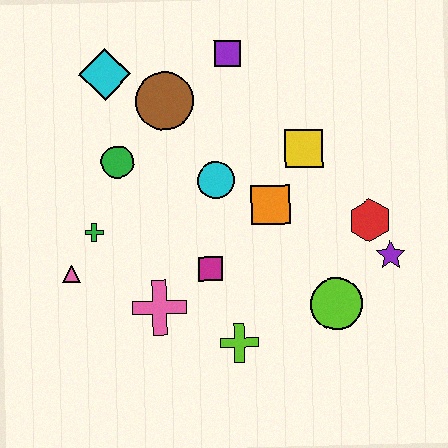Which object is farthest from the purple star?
The cyan diamond is farthest from the purple star.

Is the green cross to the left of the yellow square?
Yes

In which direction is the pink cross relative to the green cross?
The pink cross is below the green cross.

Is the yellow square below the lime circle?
No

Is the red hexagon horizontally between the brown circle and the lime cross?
No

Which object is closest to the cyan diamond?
The brown circle is closest to the cyan diamond.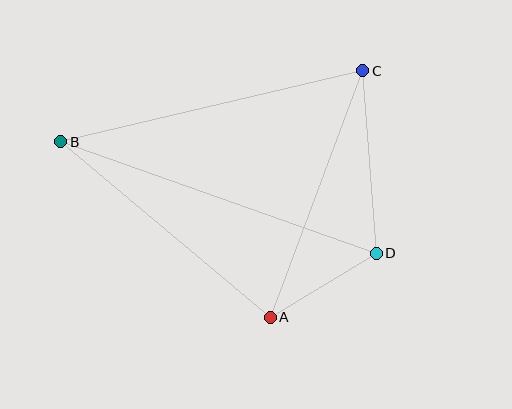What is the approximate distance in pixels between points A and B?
The distance between A and B is approximately 273 pixels.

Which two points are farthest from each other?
Points B and D are farthest from each other.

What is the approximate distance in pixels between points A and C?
The distance between A and C is approximately 264 pixels.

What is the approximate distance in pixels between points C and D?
The distance between C and D is approximately 183 pixels.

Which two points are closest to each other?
Points A and D are closest to each other.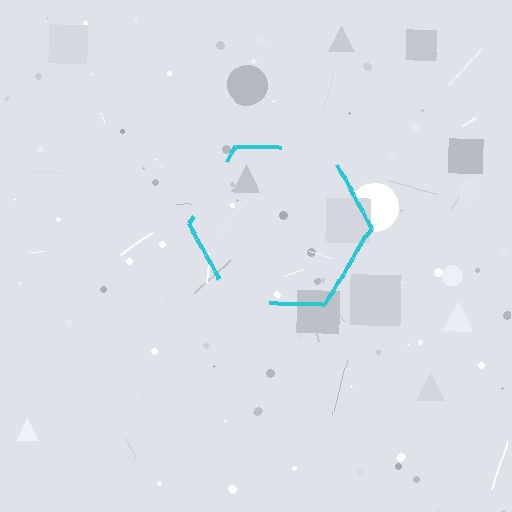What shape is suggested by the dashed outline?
The dashed outline suggests a hexagon.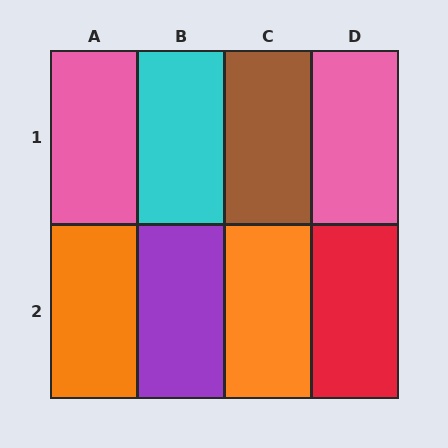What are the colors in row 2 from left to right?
Orange, purple, orange, red.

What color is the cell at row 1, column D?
Pink.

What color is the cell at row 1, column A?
Pink.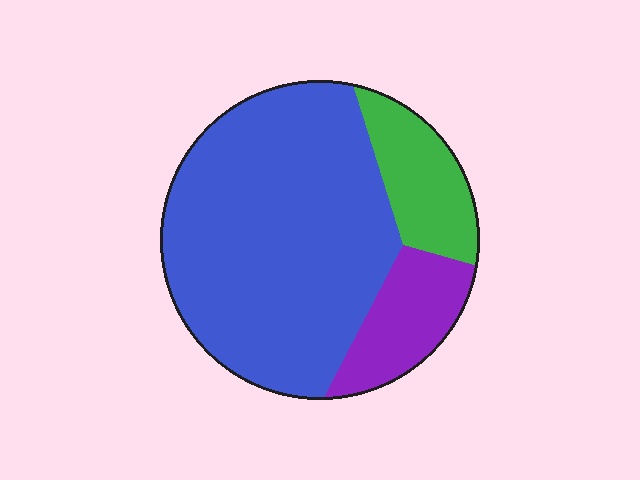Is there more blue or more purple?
Blue.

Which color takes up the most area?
Blue, at roughly 70%.